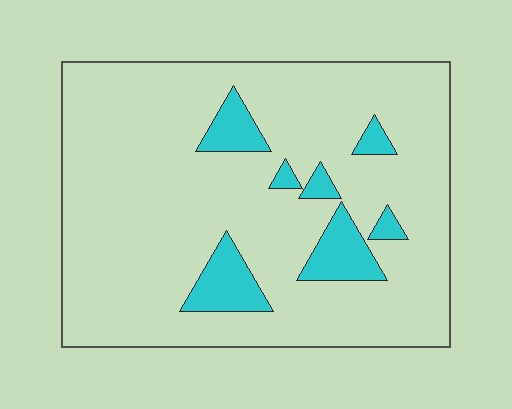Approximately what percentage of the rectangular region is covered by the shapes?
Approximately 10%.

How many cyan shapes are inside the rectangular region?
7.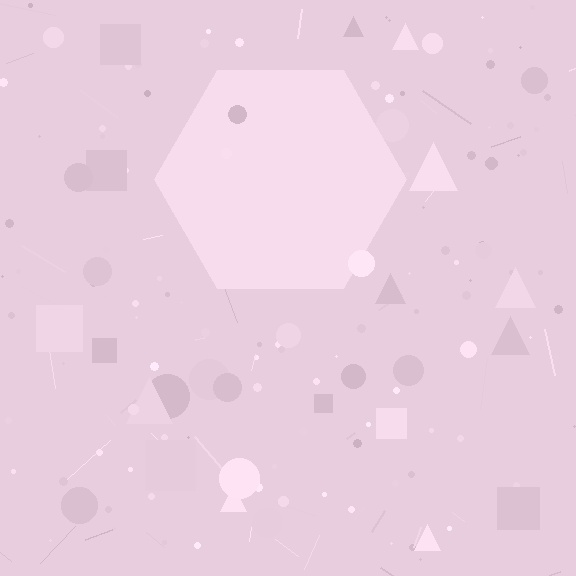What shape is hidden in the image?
A hexagon is hidden in the image.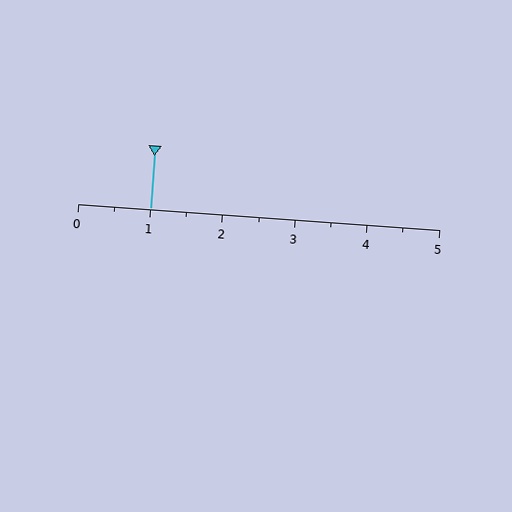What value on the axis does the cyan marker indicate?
The marker indicates approximately 1.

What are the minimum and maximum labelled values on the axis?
The axis runs from 0 to 5.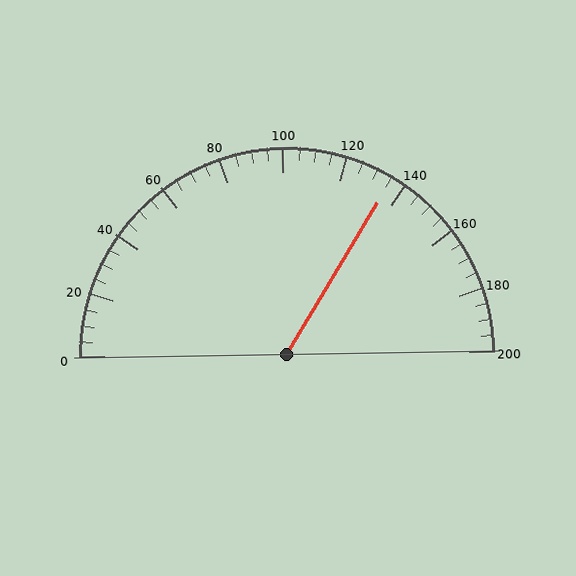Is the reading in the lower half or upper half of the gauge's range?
The reading is in the upper half of the range (0 to 200).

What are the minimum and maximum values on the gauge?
The gauge ranges from 0 to 200.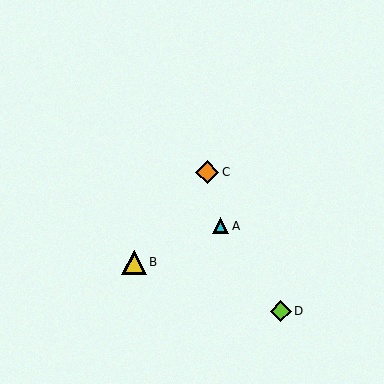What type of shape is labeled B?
Shape B is a yellow triangle.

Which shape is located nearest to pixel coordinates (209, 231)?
The cyan triangle (labeled A) at (221, 226) is nearest to that location.